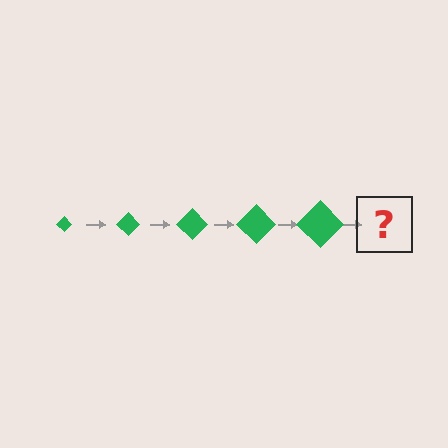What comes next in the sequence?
The next element should be a green diamond, larger than the previous one.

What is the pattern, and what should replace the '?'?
The pattern is that the diamond gets progressively larger each step. The '?' should be a green diamond, larger than the previous one.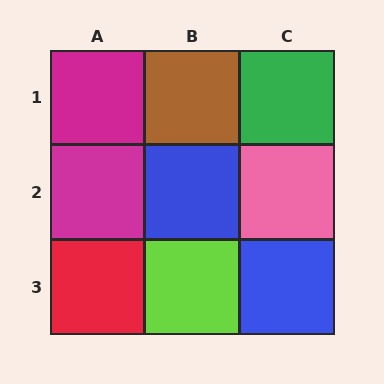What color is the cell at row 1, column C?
Green.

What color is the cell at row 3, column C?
Blue.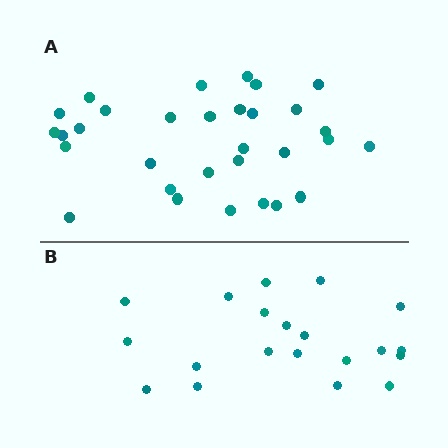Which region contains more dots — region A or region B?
Region A (the top region) has more dots.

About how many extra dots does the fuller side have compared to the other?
Region A has roughly 12 or so more dots than region B.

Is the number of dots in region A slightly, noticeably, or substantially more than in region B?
Region A has substantially more. The ratio is roughly 1.6 to 1.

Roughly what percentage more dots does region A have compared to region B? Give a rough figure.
About 55% more.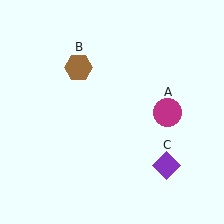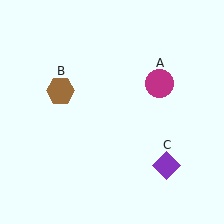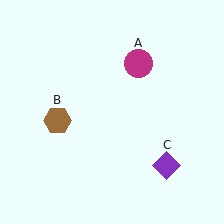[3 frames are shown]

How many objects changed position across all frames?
2 objects changed position: magenta circle (object A), brown hexagon (object B).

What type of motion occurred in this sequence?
The magenta circle (object A), brown hexagon (object B) rotated counterclockwise around the center of the scene.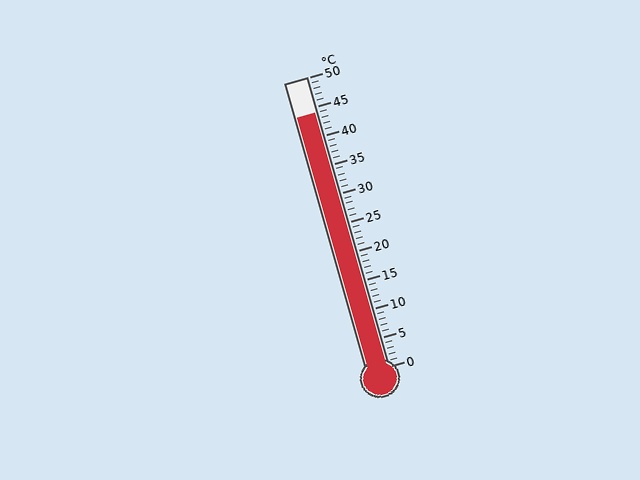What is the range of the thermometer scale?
The thermometer scale ranges from 0°C to 50°C.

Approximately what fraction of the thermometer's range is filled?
The thermometer is filled to approximately 90% of its range.